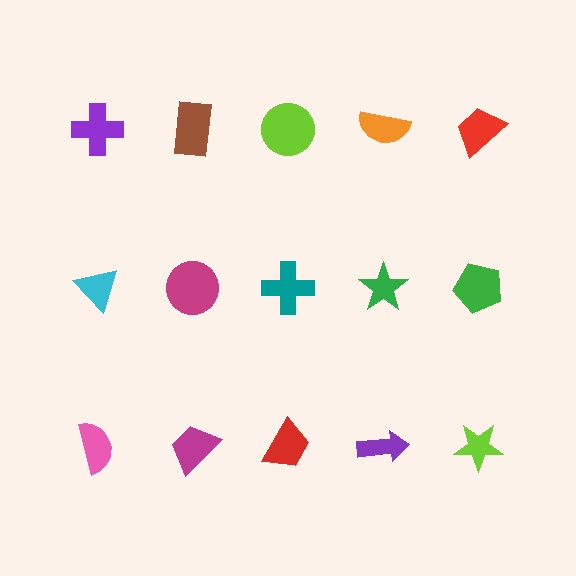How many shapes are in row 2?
5 shapes.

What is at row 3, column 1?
A pink semicircle.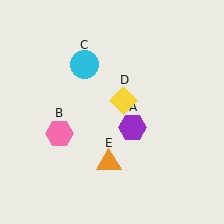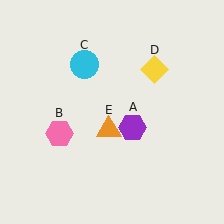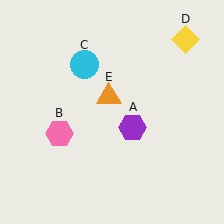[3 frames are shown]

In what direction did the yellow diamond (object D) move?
The yellow diamond (object D) moved up and to the right.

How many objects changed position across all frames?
2 objects changed position: yellow diamond (object D), orange triangle (object E).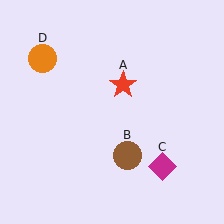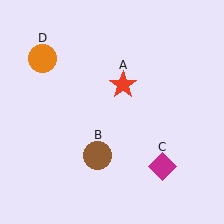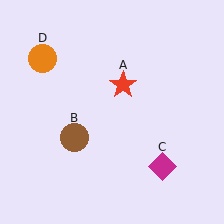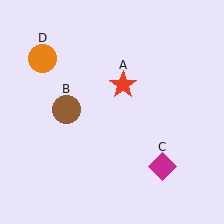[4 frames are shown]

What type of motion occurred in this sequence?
The brown circle (object B) rotated clockwise around the center of the scene.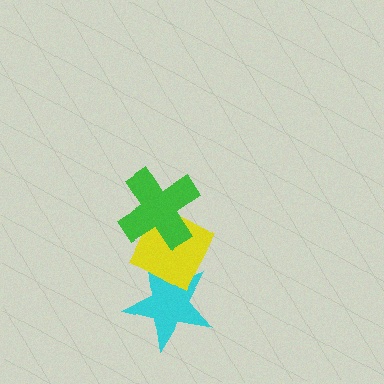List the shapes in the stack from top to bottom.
From top to bottom: the green cross, the yellow diamond, the cyan star.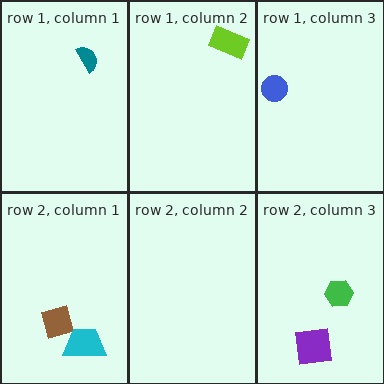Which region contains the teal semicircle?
The row 1, column 1 region.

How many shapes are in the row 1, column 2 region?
1.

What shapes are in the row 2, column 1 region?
The brown diamond, the cyan trapezoid.